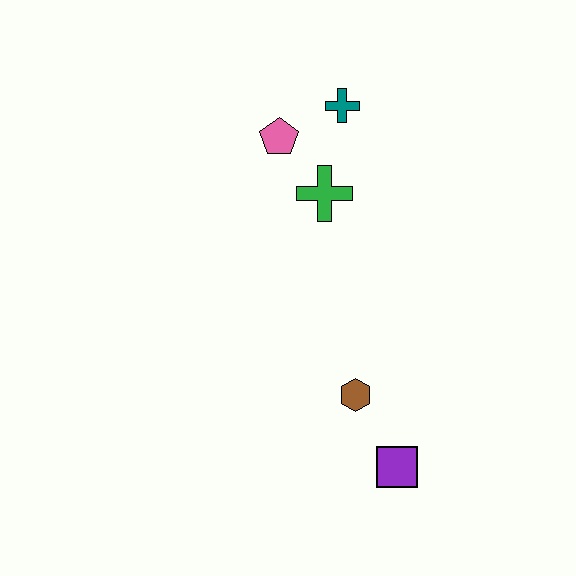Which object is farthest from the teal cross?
The purple square is farthest from the teal cross.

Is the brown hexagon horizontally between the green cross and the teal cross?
No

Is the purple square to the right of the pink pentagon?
Yes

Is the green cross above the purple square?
Yes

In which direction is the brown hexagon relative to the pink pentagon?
The brown hexagon is below the pink pentagon.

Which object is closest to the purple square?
The brown hexagon is closest to the purple square.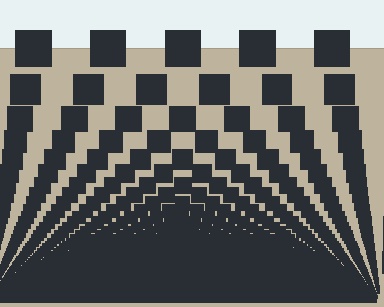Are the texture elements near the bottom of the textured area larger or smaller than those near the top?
Smaller. The gradient is inverted — elements near the bottom are smaller and denser.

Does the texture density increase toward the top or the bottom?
Density increases toward the bottom.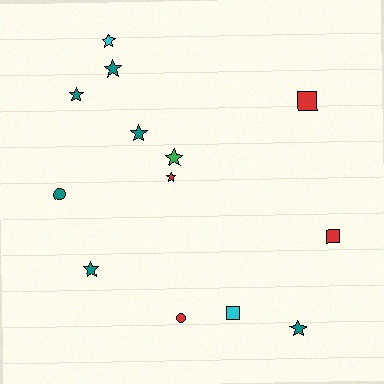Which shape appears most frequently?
Star, with 8 objects.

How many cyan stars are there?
There is 1 cyan star.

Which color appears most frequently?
Teal, with 6 objects.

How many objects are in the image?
There are 13 objects.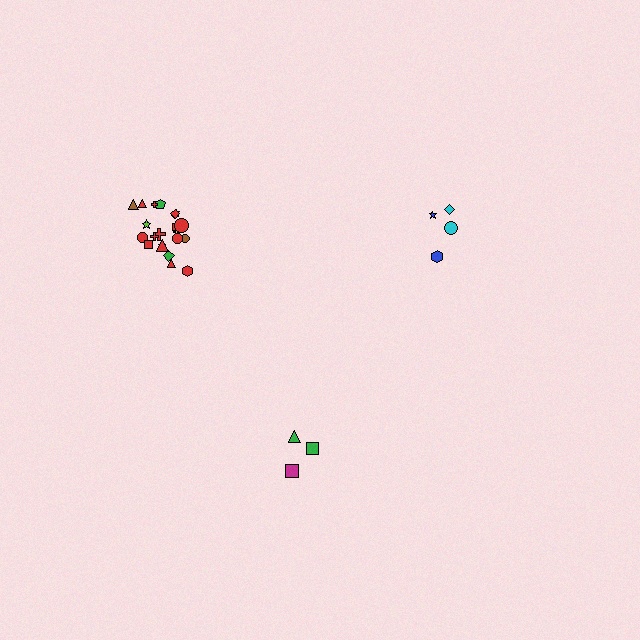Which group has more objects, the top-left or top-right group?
The top-left group.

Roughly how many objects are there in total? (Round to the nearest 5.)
Roughly 30 objects in total.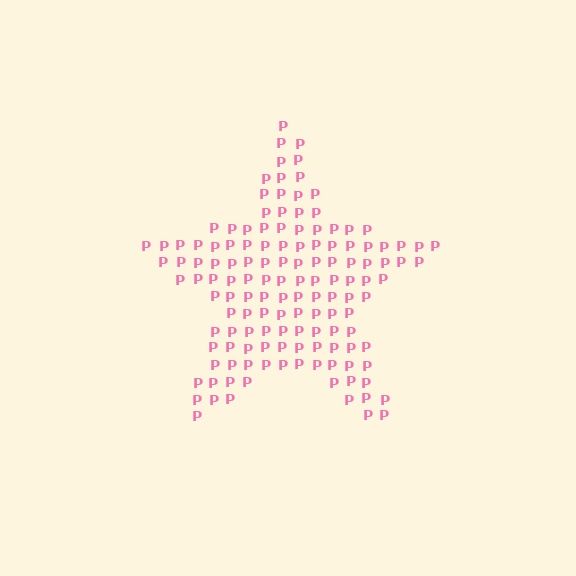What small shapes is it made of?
It is made of small letter P's.